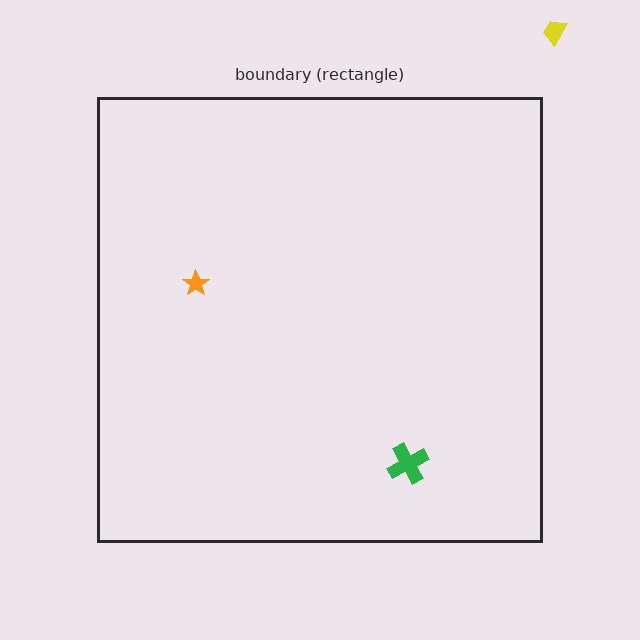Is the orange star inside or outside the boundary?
Inside.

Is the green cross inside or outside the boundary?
Inside.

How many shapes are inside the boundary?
2 inside, 1 outside.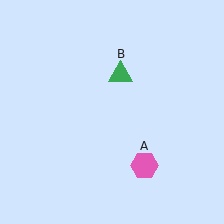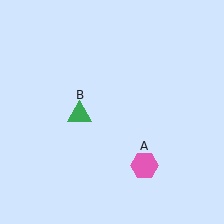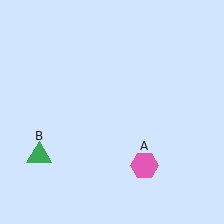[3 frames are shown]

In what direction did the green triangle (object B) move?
The green triangle (object B) moved down and to the left.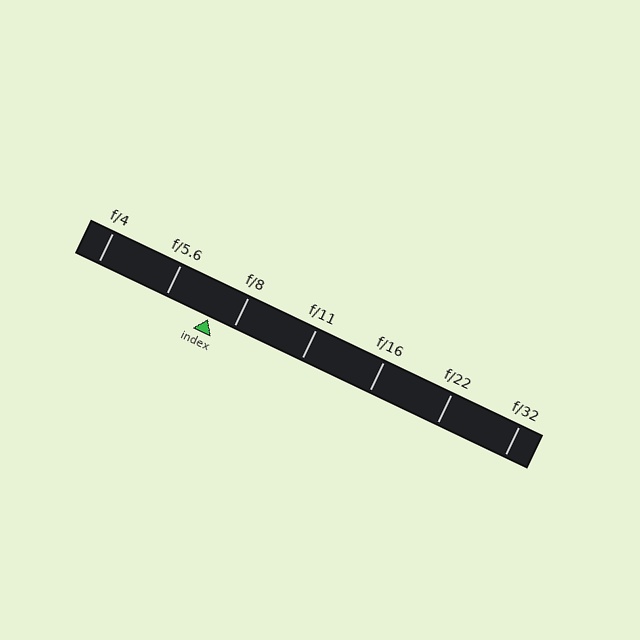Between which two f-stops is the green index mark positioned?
The index mark is between f/5.6 and f/8.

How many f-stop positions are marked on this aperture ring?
There are 7 f-stop positions marked.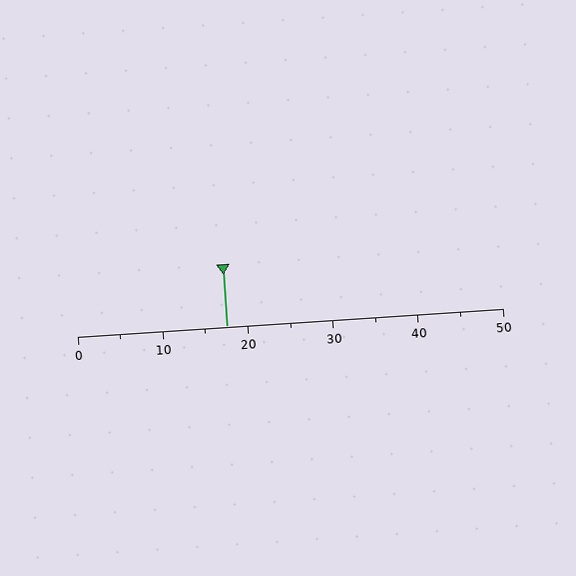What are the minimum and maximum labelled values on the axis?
The axis runs from 0 to 50.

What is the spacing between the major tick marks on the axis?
The major ticks are spaced 10 apart.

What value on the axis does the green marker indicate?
The marker indicates approximately 17.5.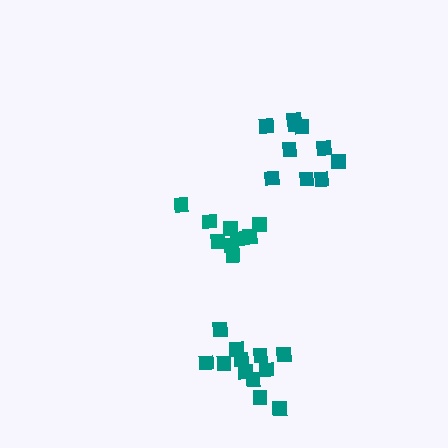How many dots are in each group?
Group 1: 12 dots, Group 2: 10 dots, Group 3: 10 dots (32 total).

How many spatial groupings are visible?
There are 3 spatial groupings.